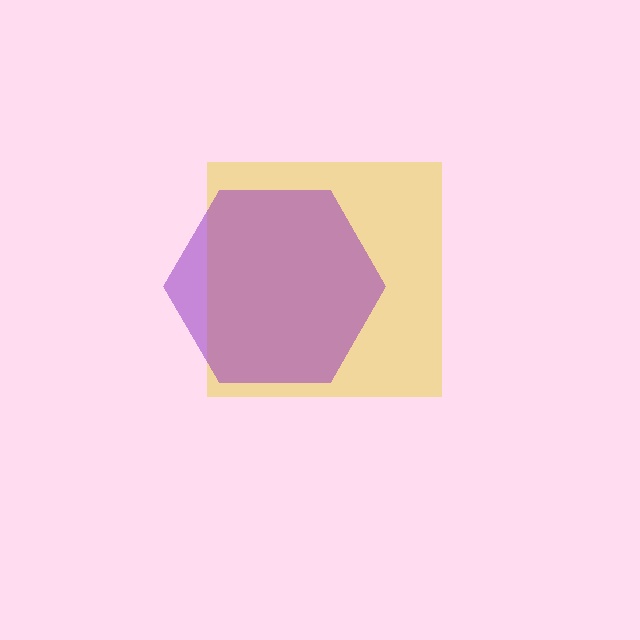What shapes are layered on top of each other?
The layered shapes are: a yellow square, a purple hexagon.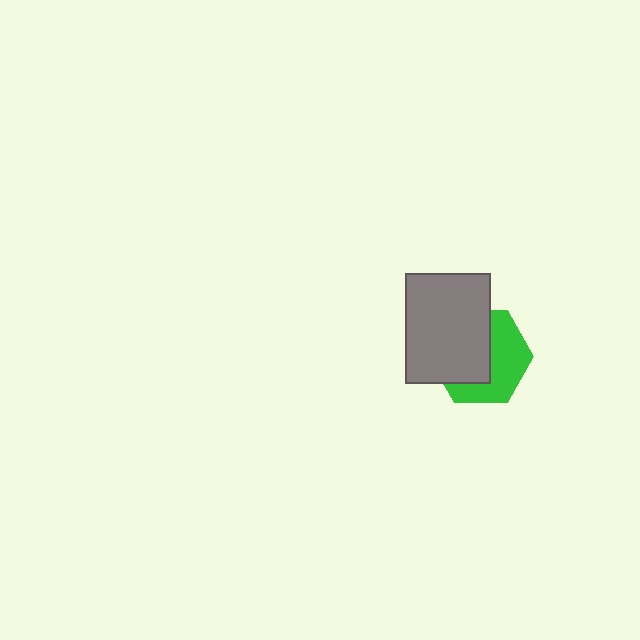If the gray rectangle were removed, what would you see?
You would see the complete green hexagon.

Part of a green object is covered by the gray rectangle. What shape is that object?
It is a hexagon.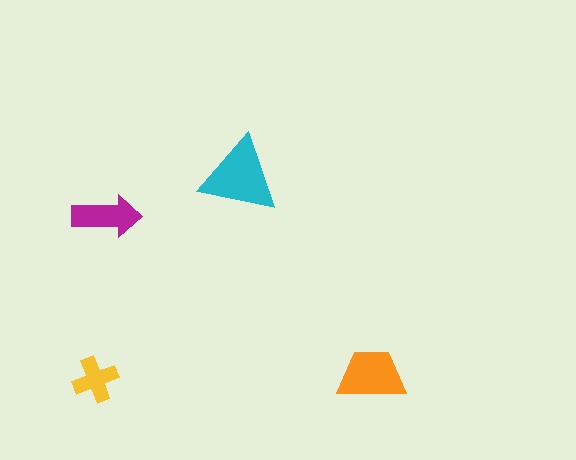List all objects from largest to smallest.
The cyan triangle, the orange trapezoid, the magenta arrow, the yellow cross.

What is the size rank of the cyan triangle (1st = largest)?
1st.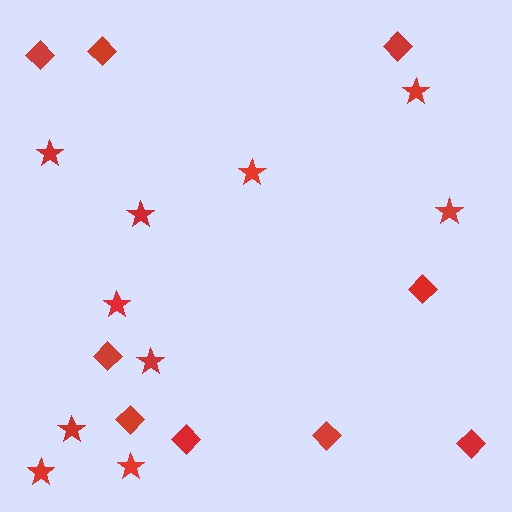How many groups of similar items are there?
There are 2 groups: one group of diamonds (9) and one group of stars (10).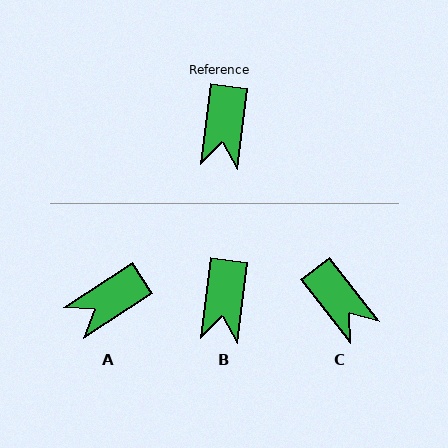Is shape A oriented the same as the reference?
No, it is off by about 50 degrees.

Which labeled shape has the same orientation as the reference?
B.